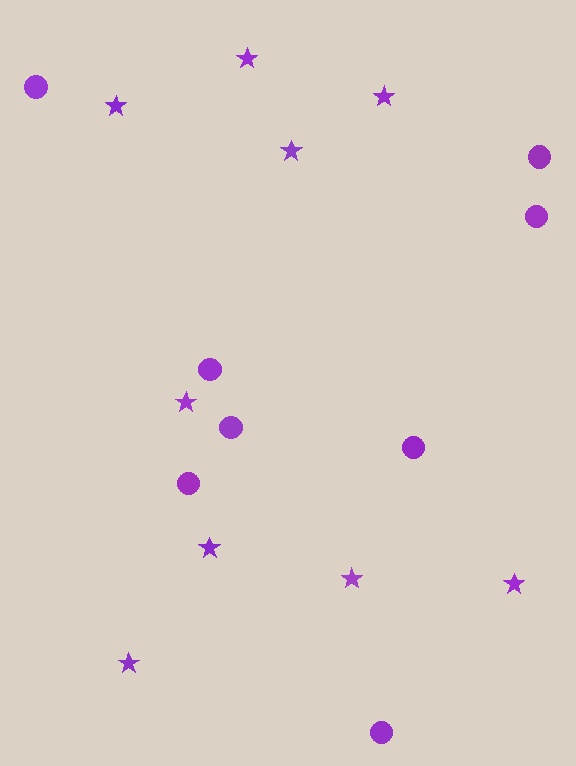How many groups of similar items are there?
There are 2 groups: one group of circles (8) and one group of stars (9).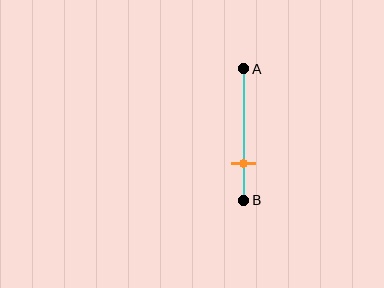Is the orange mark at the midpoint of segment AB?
No, the mark is at about 70% from A, not at the 50% midpoint.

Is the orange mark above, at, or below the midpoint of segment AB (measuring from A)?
The orange mark is below the midpoint of segment AB.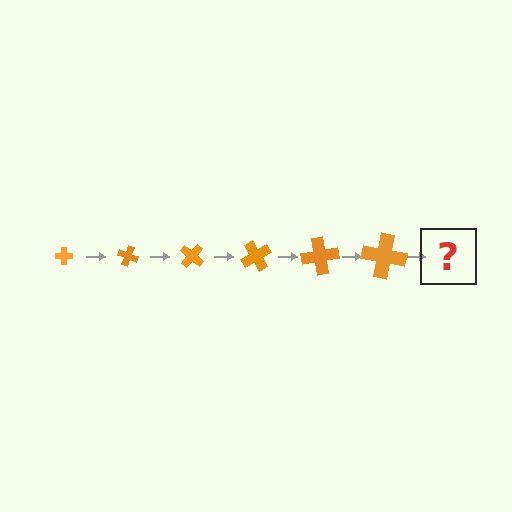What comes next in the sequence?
The next element should be a cross, larger than the previous one and rotated 120 degrees from the start.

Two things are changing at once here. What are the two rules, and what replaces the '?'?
The two rules are that the cross grows larger each step and it rotates 20 degrees each step. The '?' should be a cross, larger than the previous one and rotated 120 degrees from the start.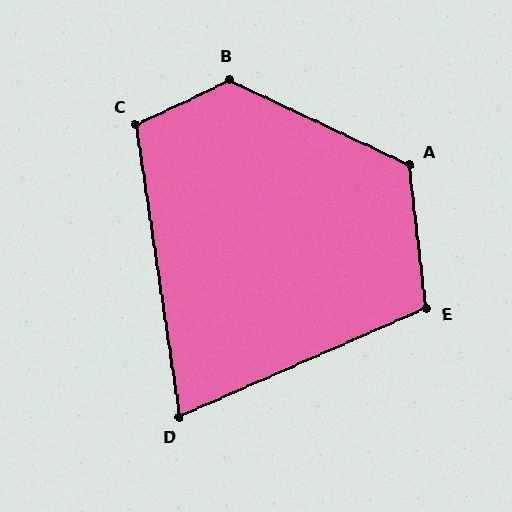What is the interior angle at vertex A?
Approximately 122 degrees (obtuse).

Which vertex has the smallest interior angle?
D, at approximately 75 degrees.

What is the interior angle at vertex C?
Approximately 107 degrees (obtuse).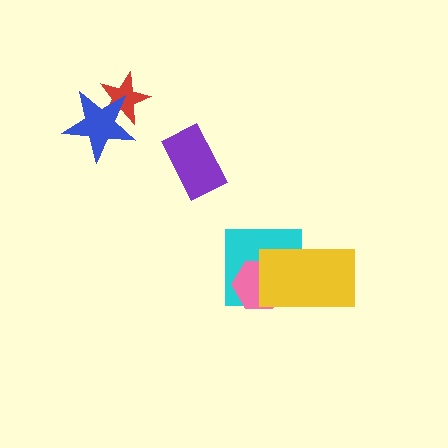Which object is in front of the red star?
The blue star is in front of the red star.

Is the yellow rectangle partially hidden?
No, no other shape covers it.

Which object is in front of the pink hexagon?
The yellow rectangle is in front of the pink hexagon.